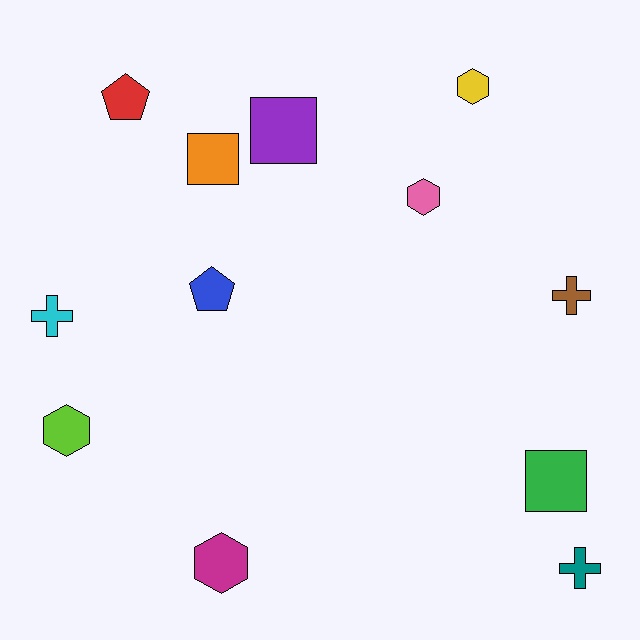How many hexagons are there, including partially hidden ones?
There are 4 hexagons.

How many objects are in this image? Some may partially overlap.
There are 12 objects.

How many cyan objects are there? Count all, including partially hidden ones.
There is 1 cyan object.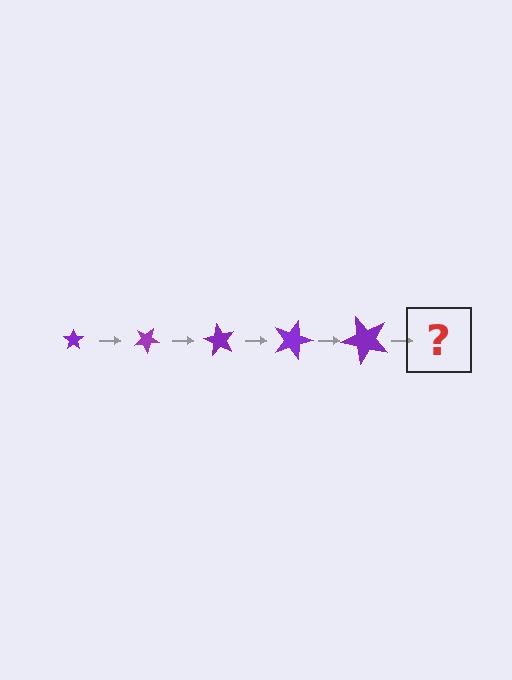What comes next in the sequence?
The next element should be a star, larger than the previous one and rotated 150 degrees from the start.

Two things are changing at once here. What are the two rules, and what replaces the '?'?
The two rules are that the star grows larger each step and it rotates 30 degrees each step. The '?' should be a star, larger than the previous one and rotated 150 degrees from the start.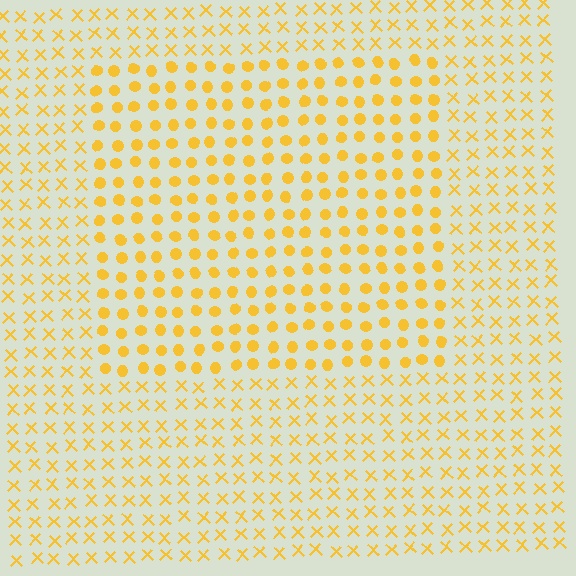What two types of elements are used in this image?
The image uses circles inside the rectangle region and X marks outside it.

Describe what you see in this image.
The image is filled with small yellow elements arranged in a uniform grid. A rectangle-shaped region contains circles, while the surrounding area contains X marks. The boundary is defined purely by the change in element shape.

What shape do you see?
I see a rectangle.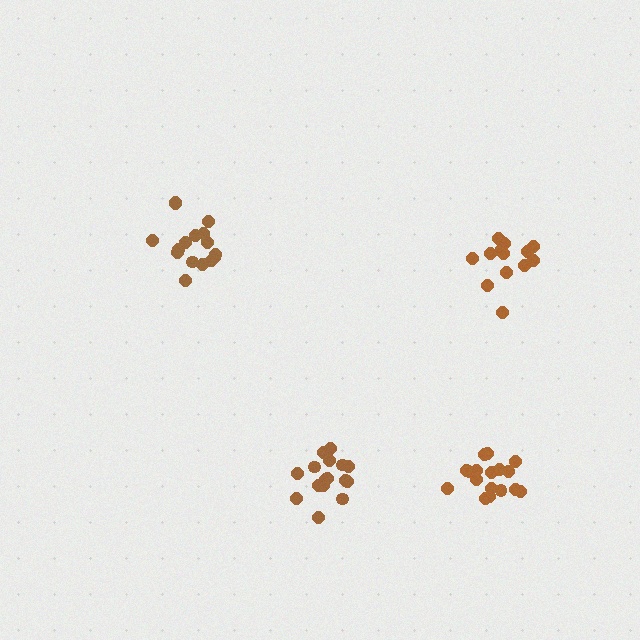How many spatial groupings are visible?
There are 4 spatial groupings.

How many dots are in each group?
Group 1: 13 dots, Group 2: 16 dots, Group 3: 17 dots, Group 4: 16 dots (62 total).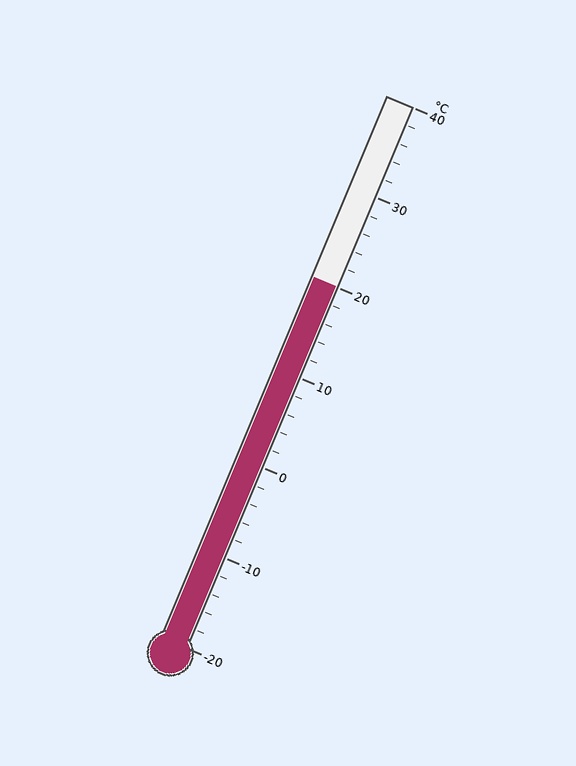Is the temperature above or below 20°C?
The temperature is at 20°C.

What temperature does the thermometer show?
The thermometer shows approximately 20°C.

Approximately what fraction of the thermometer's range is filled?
The thermometer is filled to approximately 65% of its range.